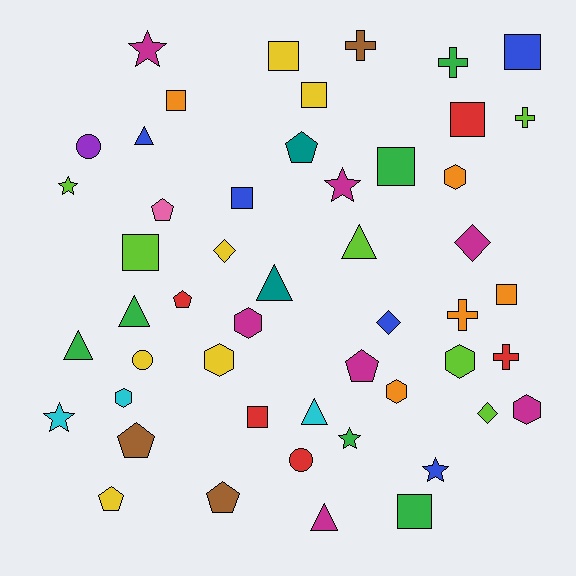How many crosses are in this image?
There are 5 crosses.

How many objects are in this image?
There are 50 objects.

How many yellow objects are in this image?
There are 6 yellow objects.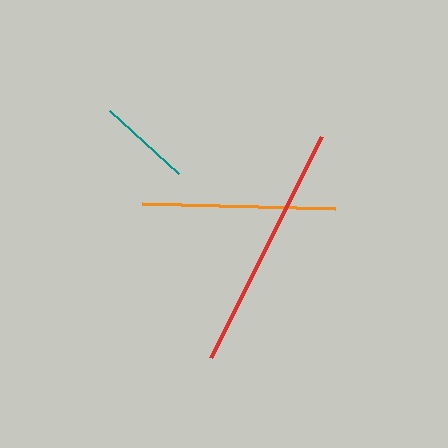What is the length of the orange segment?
The orange segment is approximately 193 pixels long.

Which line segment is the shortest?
The teal line is the shortest at approximately 94 pixels.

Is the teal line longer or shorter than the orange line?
The orange line is longer than the teal line.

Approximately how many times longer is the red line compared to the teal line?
The red line is approximately 2.6 times the length of the teal line.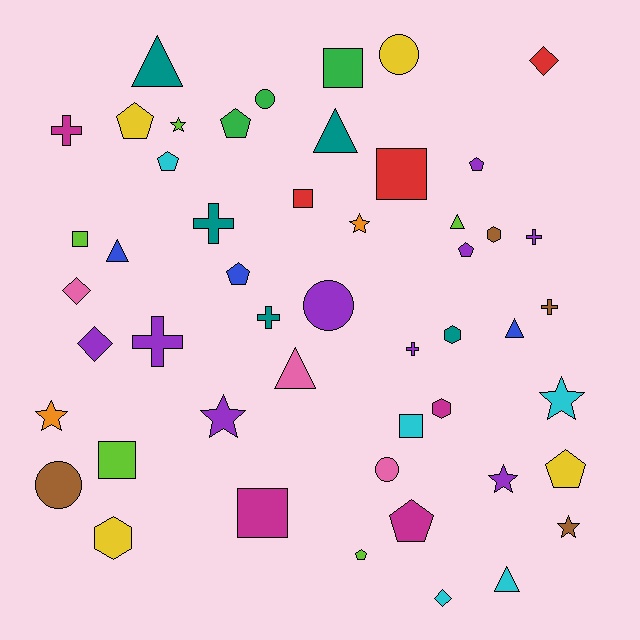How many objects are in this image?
There are 50 objects.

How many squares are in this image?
There are 7 squares.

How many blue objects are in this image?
There are 3 blue objects.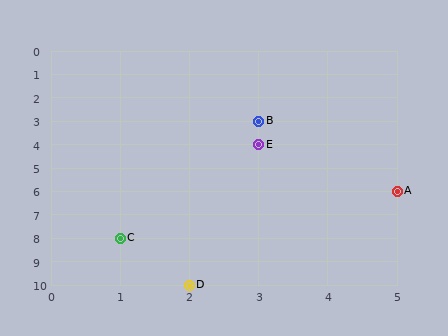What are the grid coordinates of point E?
Point E is at grid coordinates (3, 4).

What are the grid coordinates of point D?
Point D is at grid coordinates (2, 10).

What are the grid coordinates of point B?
Point B is at grid coordinates (3, 3).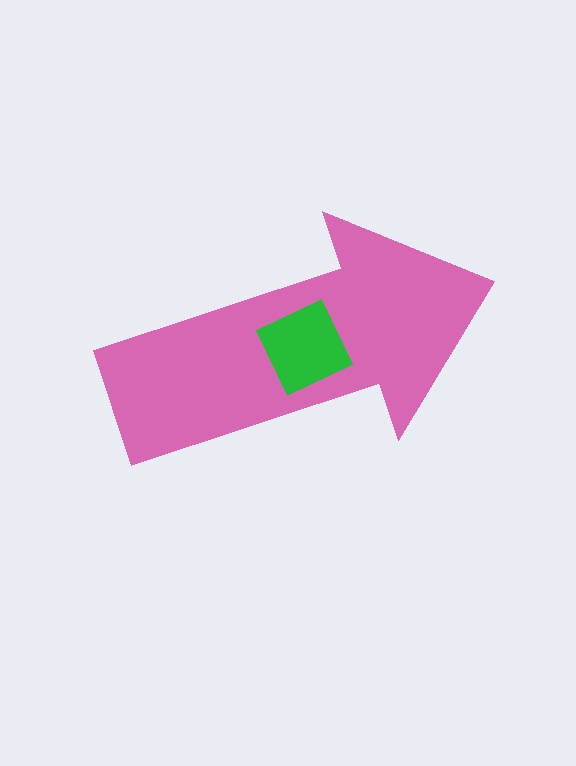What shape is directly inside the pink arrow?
The green diamond.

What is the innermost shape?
The green diamond.